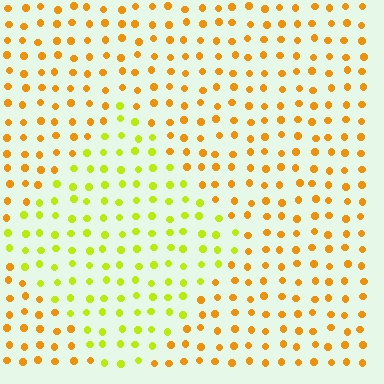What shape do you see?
I see a diamond.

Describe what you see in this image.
The image is filled with small orange elements in a uniform arrangement. A diamond-shaped region is visible where the elements are tinted to a slightly different hue, forming a subtle color boundary.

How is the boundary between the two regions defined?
The boundary is defined purely by a slight shift in hue (about 38 degrees). Spacing, size, and orientation are identical on both sides.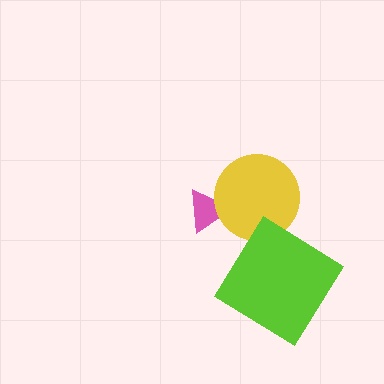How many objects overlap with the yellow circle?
1 object overlaps with the yellow circle.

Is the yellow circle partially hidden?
No, no other shape covers it.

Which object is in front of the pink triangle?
The yellow circle is in front of the pink triangle.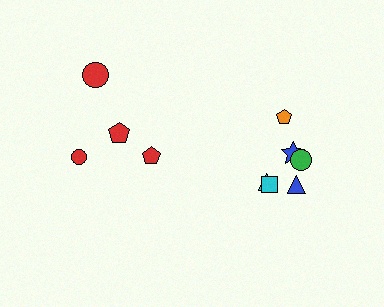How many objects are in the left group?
There are 4 objects.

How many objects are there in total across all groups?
There are 10 objects.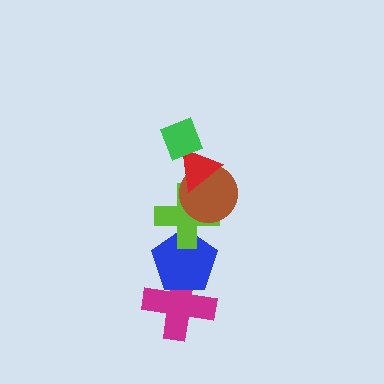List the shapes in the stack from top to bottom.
From top to bottom: the green diamond, the red triangle, the brown circle, the lime cross, the blue pentagon, the magenta cross.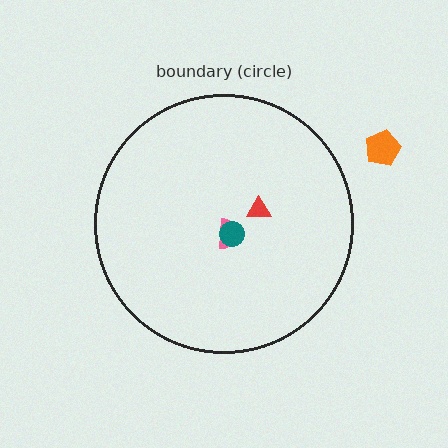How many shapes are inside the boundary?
3 inside, 1 outside.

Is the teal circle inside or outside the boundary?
Inside.